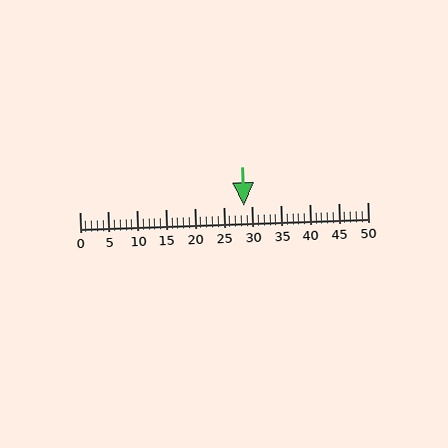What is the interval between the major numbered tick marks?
The major tick marks are spaced 5 units apart.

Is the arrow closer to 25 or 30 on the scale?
The arrow is closer to 30.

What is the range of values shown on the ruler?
The ruler shows values from 0 to 50.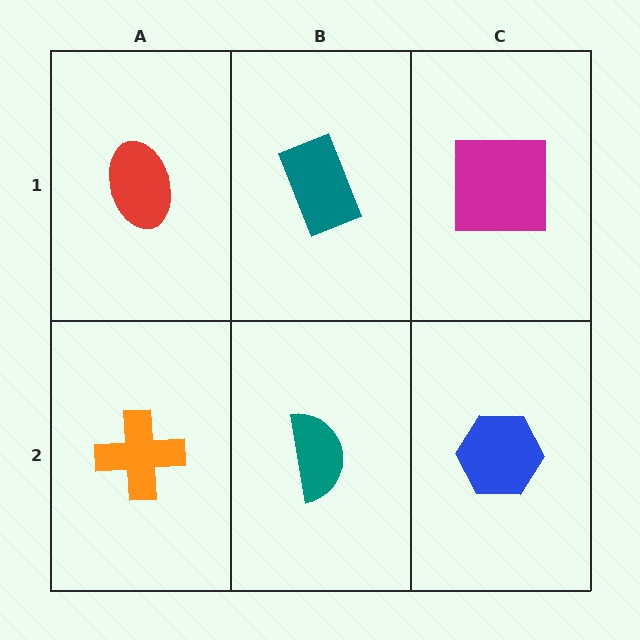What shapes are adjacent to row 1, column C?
A blue hexagon (row 2, column C), a teal rectangle (row 1, column B).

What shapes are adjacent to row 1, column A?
An orange cross (row 2, column A), a teal rectangle (row 1, column B).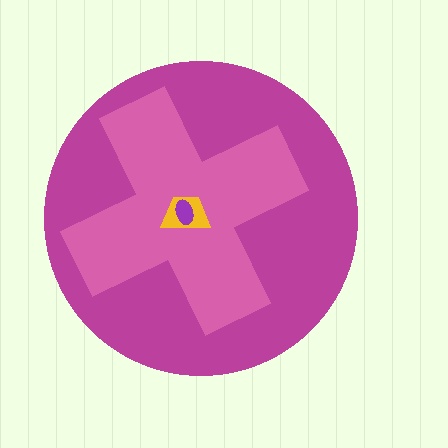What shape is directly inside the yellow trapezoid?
The purple ellipse.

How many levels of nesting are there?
4.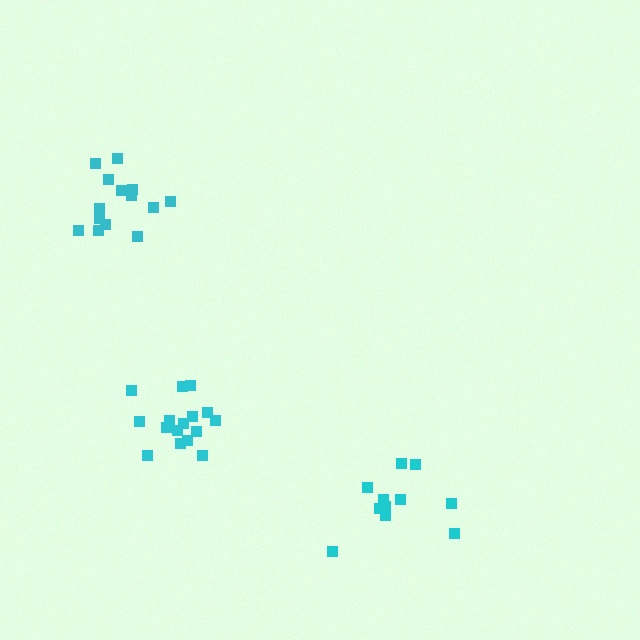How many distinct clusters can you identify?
There are 3 distinct clusters.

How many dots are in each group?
Group 1: 16 dots, Group 2: 14 dots, Group 3: 11 dots (41 total).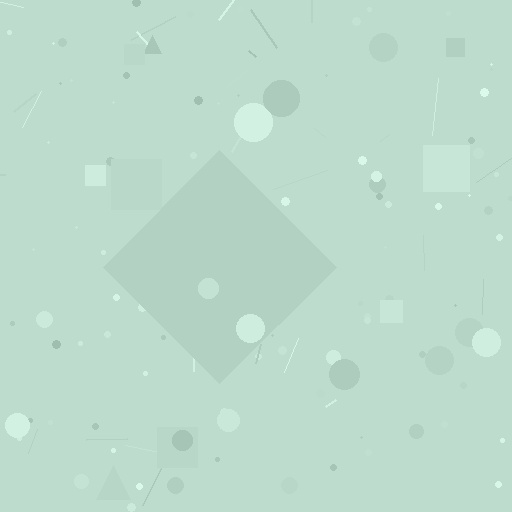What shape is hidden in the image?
A diamond is hidden in the image.